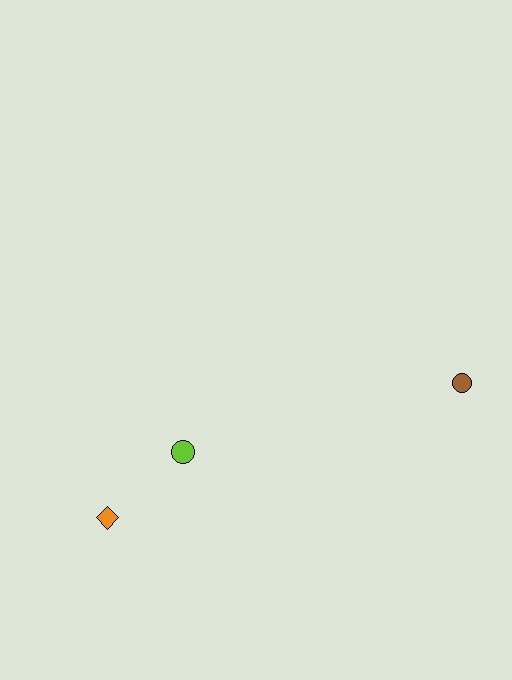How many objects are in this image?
There are 3 objects.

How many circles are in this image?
There are 2 circles.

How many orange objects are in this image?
There is 1 orange object.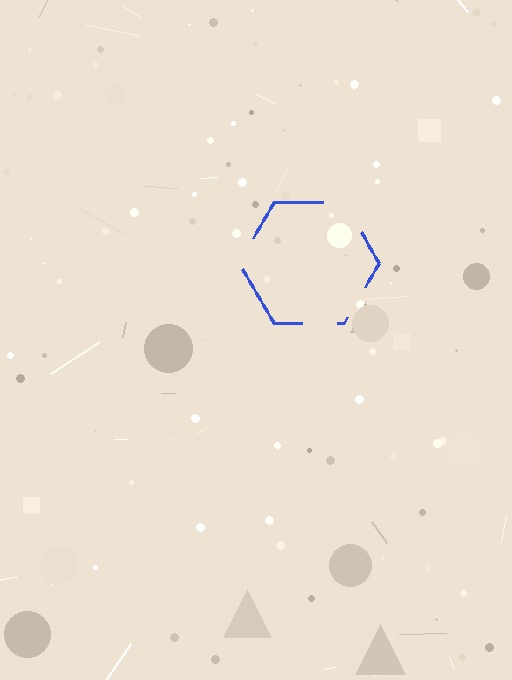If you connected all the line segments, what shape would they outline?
They would outline a hexagon.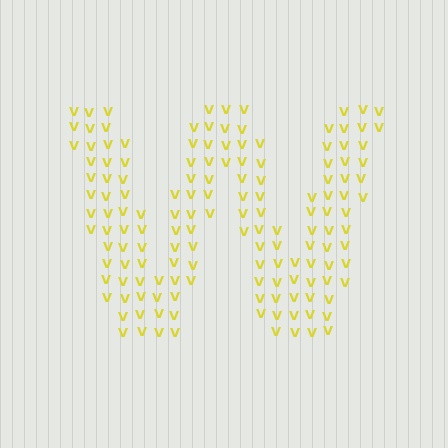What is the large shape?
The large shape is the letter W.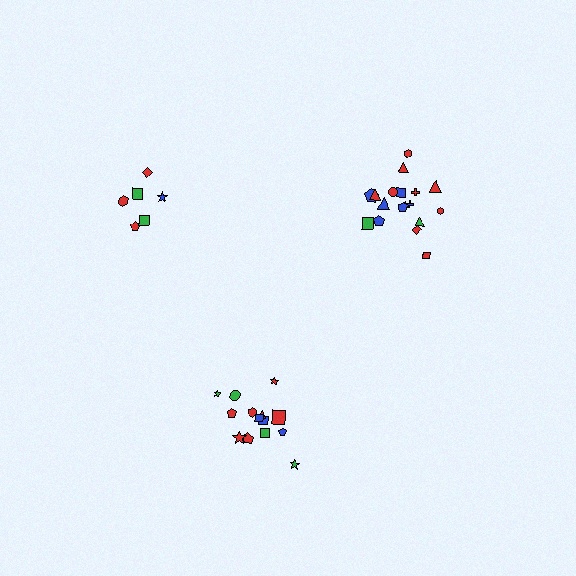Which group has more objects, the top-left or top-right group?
The top-right group.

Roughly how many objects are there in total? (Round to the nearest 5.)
Roughly 40 objects in total.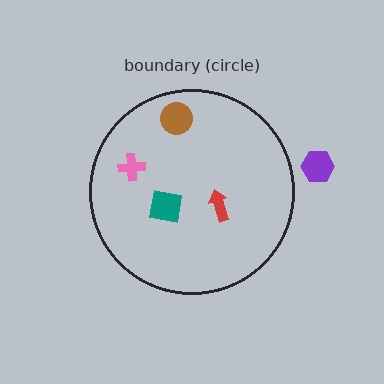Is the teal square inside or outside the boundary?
Inside.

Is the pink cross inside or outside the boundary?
Inside.